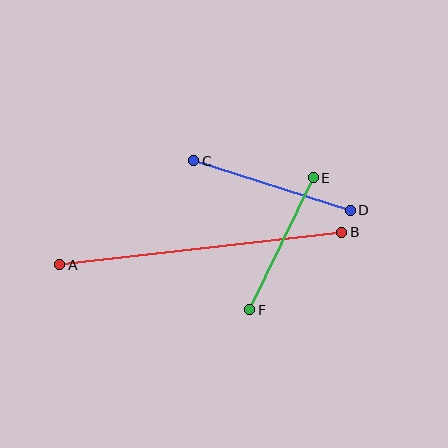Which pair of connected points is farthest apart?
Points A and B are farthest apart.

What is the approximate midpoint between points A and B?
The midpoint is at approximately (201, 249) pixels.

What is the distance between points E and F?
The distance is approximately 147 pixels.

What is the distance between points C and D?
The distance is approximately 164 pixels.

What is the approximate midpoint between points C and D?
The midpoint is at approximately (272, 186) pixels.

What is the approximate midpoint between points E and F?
The midpoint is at approximately (282, 244) pixels.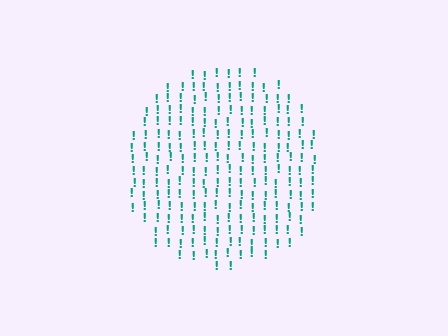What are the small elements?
The small elements are exclamation marks.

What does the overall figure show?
The overall figure shows a circle.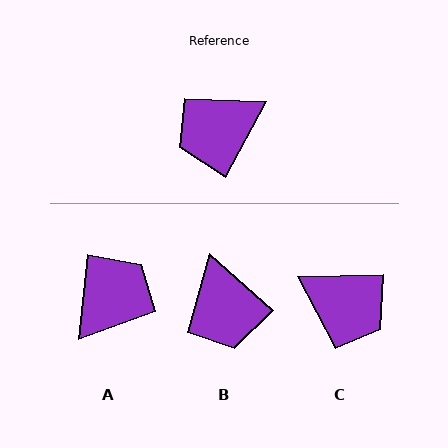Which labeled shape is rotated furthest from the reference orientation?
A, about 157 degrees away.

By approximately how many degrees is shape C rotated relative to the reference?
Approximately 120 degrees counter-clockwise.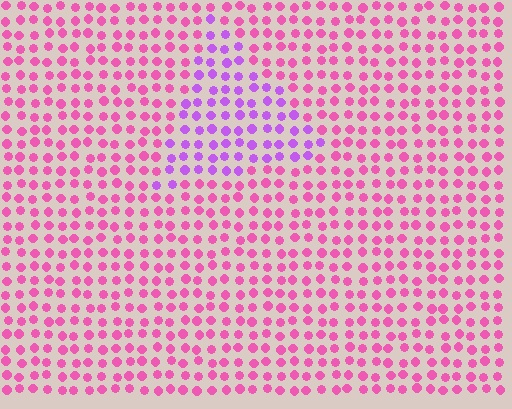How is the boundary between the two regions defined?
The boundary is defined purely by a slight shift in hue (about 41 degrees). Spacing, size, and orientation are identical on both sides.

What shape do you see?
I see a triangle.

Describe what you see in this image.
The image is filled with small pink elements in a uniform arrangement. A triangle-shaped region is visible where the elements are tinted to a slightly different hue, forming a subtle color boundary.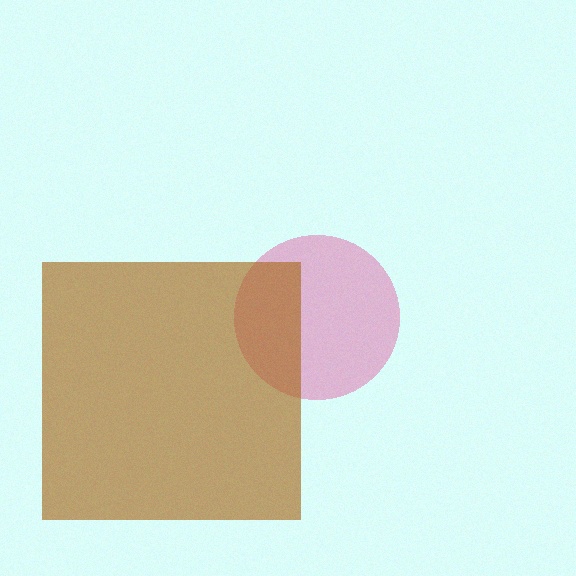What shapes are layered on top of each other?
The layered shapes are: a pink circle, a brown square.